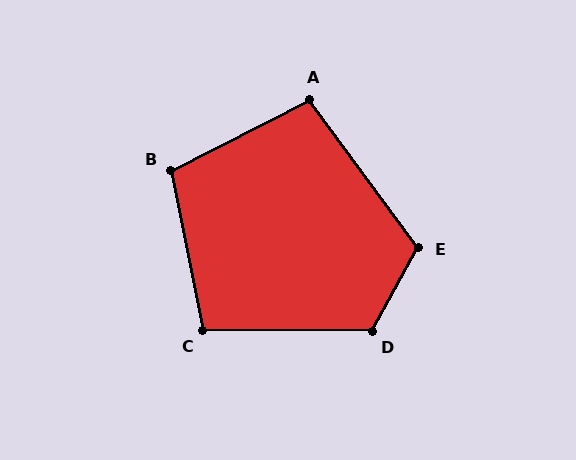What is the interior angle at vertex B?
Approximately 106 degrees (obtuse).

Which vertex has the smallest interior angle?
A, at approximately 100 degrees.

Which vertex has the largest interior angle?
D, at approximately 119 degrees.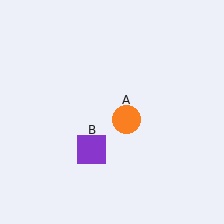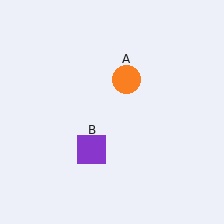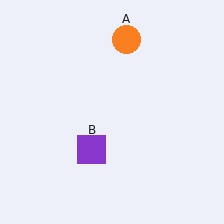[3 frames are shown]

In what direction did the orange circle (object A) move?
The orange circle (object A) moved up.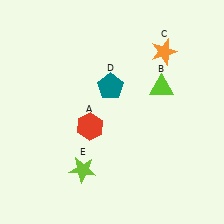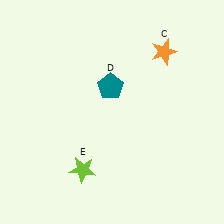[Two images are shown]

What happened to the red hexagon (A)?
The red hexagon (A) was removed in Image 2. It was in the bottom-left area of Image 1.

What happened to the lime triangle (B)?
The lime triangle (B) was removed in Image 2. It was in the top-right area of Image 1.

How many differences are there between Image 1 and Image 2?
There are 2 differences between the two images.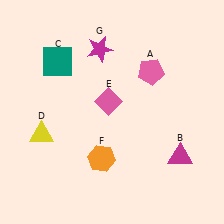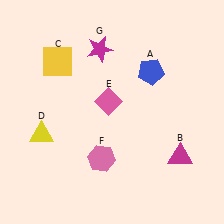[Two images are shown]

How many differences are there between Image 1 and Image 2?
There are 3 differences between the two images.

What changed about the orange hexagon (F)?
In Image 1, F is orange. In Image 2, it changed to pink.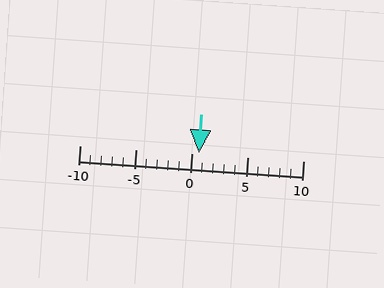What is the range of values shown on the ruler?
The ruler shows values from -10 to 10.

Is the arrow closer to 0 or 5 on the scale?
The arrow is closer to 0.